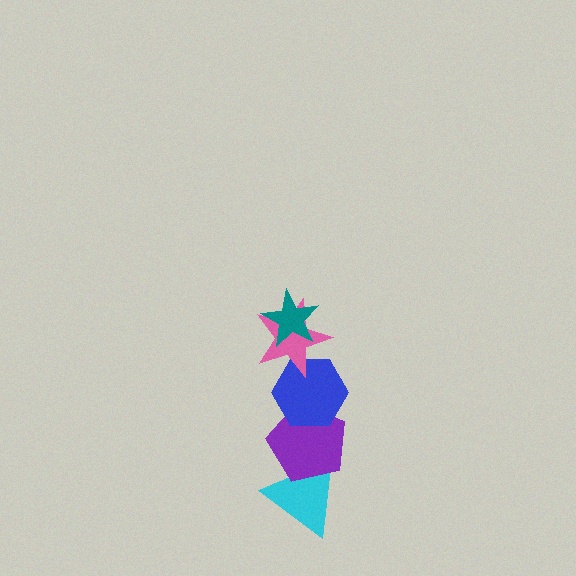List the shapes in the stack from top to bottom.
From top to bottom: the teal star, the pink star, the blue hexagon, the purple pentagon, the cyan triangle.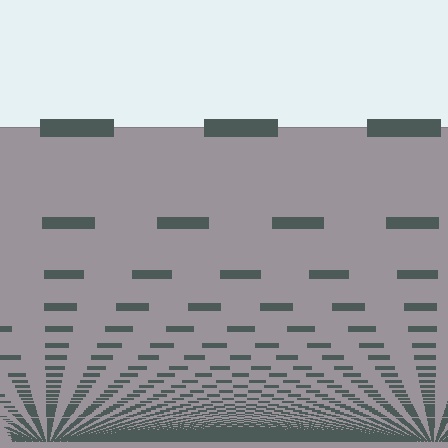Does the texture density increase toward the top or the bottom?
Density increases toward the bottom.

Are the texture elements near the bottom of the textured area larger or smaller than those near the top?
Smaller. The gradient is inverted — elements near the bottom are smaller and denser.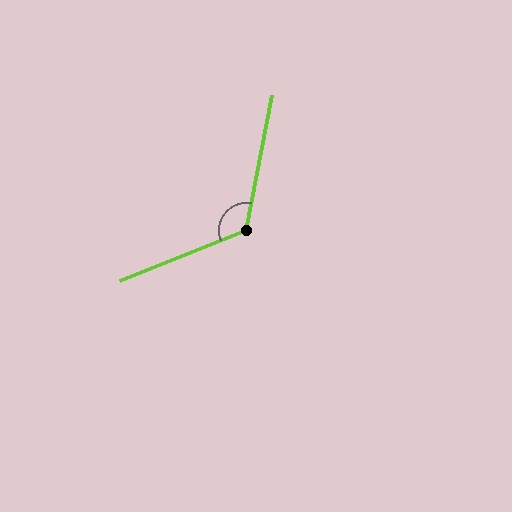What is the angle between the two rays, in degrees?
Approximately 123 degrees.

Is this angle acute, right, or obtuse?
It is obtuse.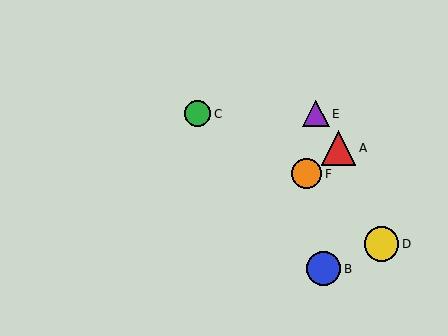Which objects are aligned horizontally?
Objects C, E are aligned horizontally.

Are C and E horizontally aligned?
Yes, both are at y≈114.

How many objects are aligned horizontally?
2 objects (C, E) are aligned horizontally.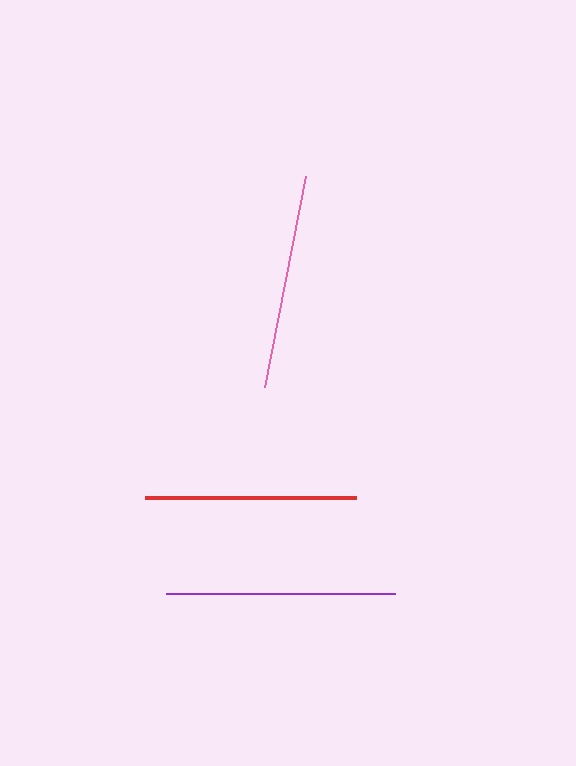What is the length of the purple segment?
The purple segment is approximately 229 pixels long.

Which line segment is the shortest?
The red line is the shortest at approximately 211 pixels.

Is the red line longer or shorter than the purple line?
The purple line is longer than the red line.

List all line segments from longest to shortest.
From longest to shortest: purple, pink, red.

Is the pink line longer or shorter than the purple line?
The purple line is longer than the pink line.